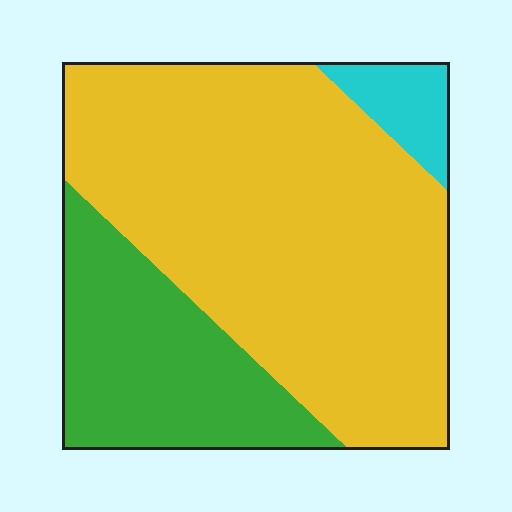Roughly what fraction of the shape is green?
Green covers about 25% of the shape.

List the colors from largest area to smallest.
From largest to smallest: yellow, green, cyan.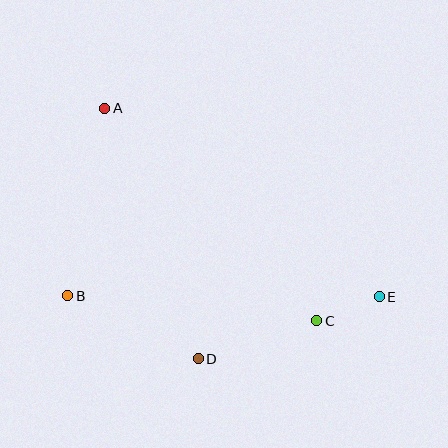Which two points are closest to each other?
Points C and E are closest to each other.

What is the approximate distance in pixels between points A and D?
The distance between A and D is approximately 268 pixels.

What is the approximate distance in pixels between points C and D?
The distance between C and D is approximately 124 pixels.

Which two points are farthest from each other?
Points A and E are farthest from each other.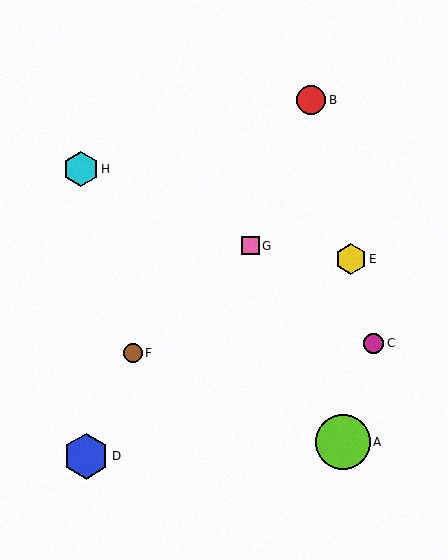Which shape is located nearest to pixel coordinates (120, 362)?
The brown circle (labeled F) at (133, 353) is nearest to that location.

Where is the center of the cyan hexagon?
The center of the cyan hexagon is at (81, 169).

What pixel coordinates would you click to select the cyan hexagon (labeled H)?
Click at (81, 169) to select the cyan hexagon H.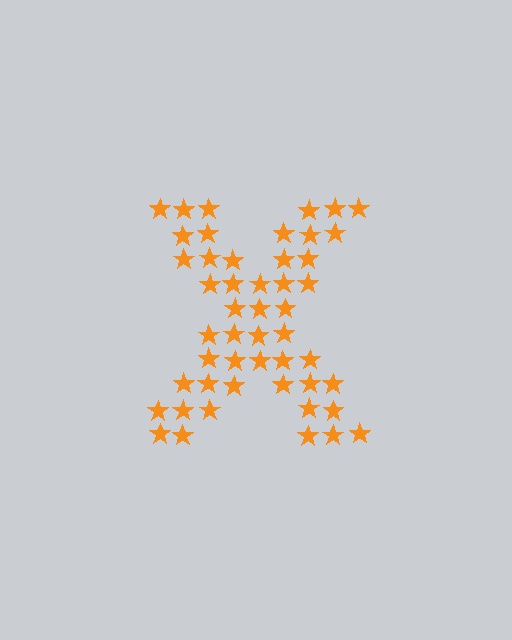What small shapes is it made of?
It is made of small stars.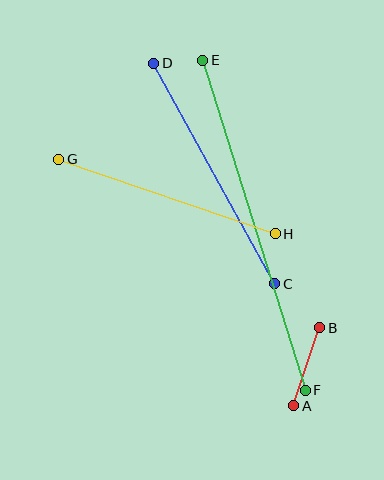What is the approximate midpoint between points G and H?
The midpoint is at approximately (167, 197) pixels.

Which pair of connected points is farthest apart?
Points E and F are farthest apart.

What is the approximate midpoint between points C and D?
The midpoint is at approximately (214, 173) pixels.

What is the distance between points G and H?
The distance is approximately 229 pixels.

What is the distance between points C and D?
The distance is approximately 252 pixels.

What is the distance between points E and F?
The distance is approximately 345 pixels.